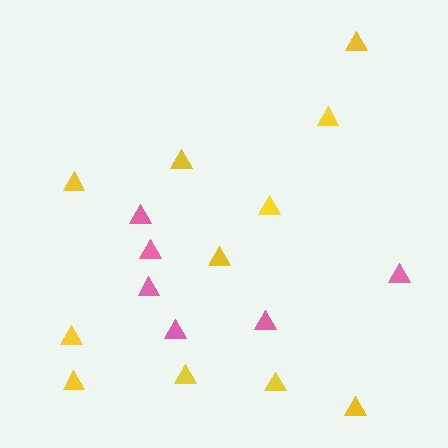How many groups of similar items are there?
There are 2 groups: one group of pink triangles (6) and one group of yellow triangles (11).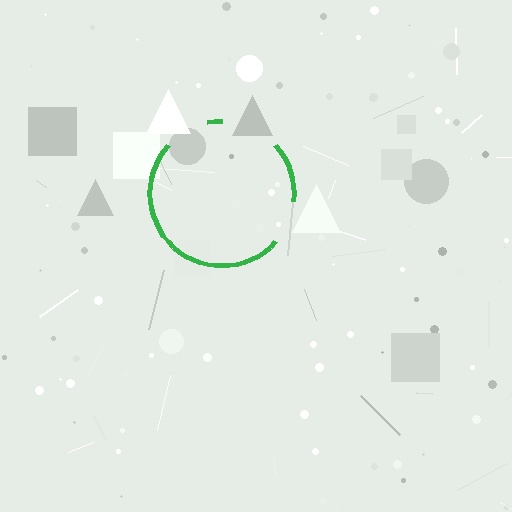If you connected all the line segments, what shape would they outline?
They would outline a circle.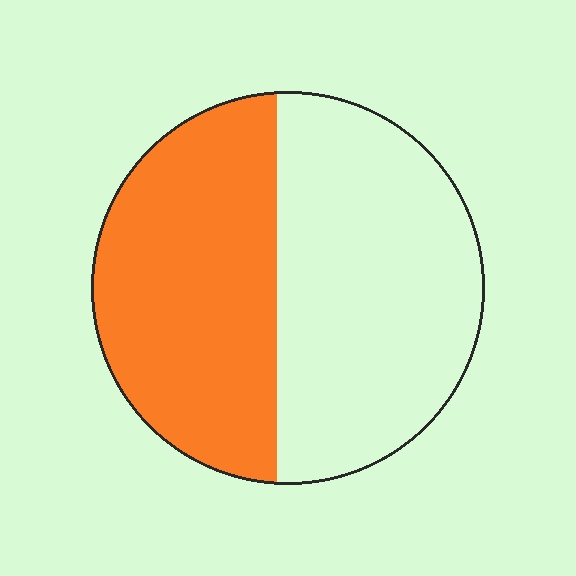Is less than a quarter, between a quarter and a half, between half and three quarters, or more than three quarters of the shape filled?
Between a quarter and a half.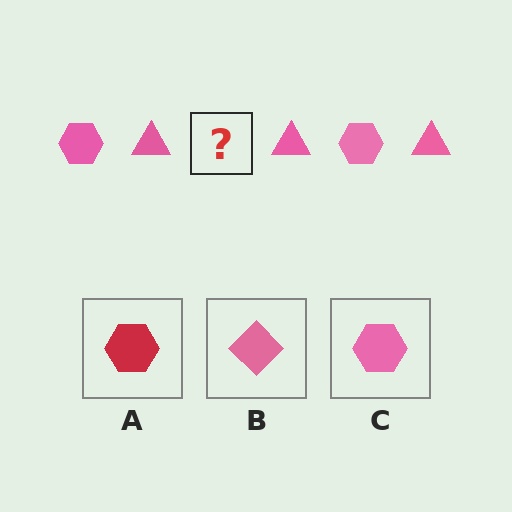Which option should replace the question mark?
Option C.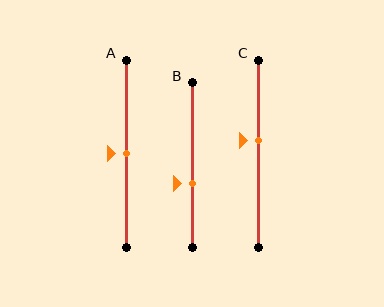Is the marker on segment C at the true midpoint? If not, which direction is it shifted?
No, the marker on segment C is shifted upward by about 7% of the segment length.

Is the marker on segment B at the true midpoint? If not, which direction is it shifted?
No, the marker on segment B is shifted downward by about 11% of the segment length.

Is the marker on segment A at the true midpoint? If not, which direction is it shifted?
Yes, the marker on segment A is at the true midpoint.